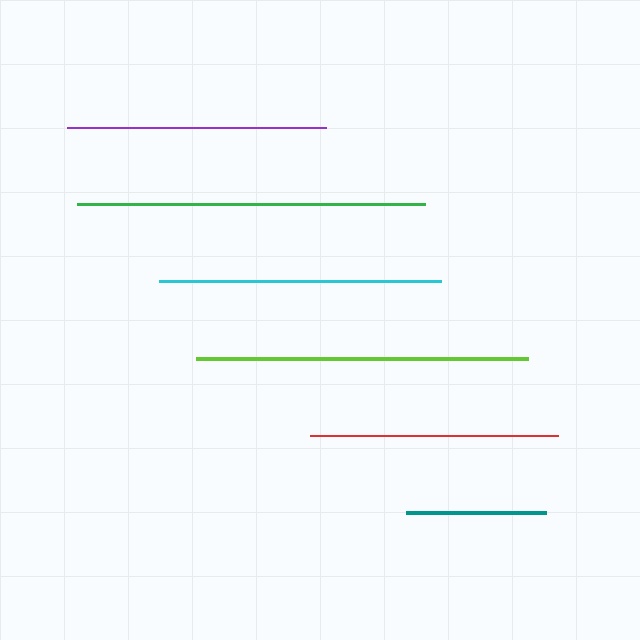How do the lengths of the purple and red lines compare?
The purple and red lines are approximately the same length.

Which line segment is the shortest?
The teal line is the shortest at approximately 140 pixels.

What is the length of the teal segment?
The teal segment is approximately 140 pixels long.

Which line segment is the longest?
The green line is the longest at approximately 348 pixels.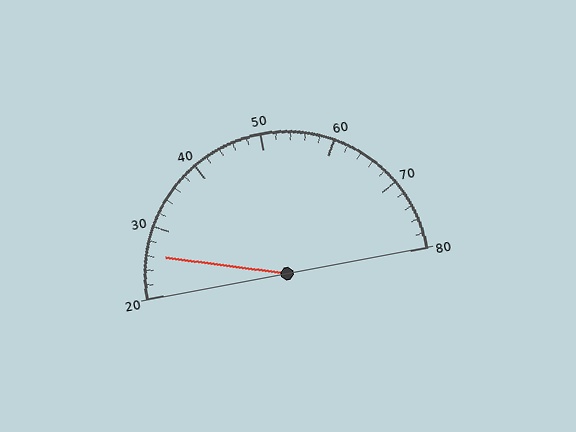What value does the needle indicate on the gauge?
The needle indicates approximately 26.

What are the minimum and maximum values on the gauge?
The gauge ranges from 20 to 80.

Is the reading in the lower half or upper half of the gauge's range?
The reading is in the lower half of the range (20 to 80).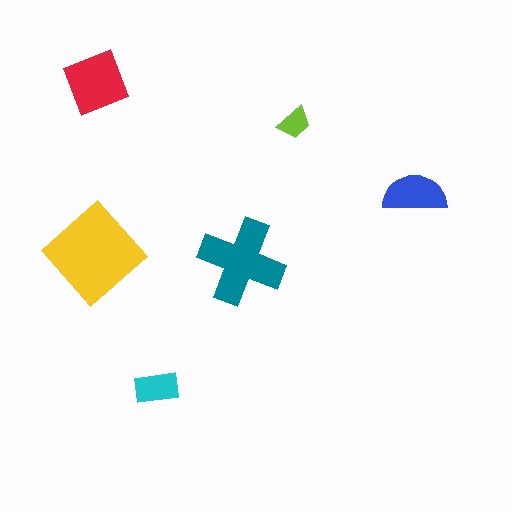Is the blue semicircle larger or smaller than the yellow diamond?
Smaller.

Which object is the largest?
The yellow diamond.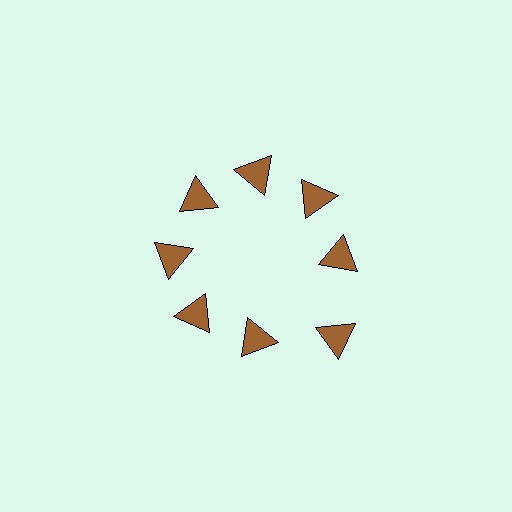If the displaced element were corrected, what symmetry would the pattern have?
It would have 8-fold rotational symmetry — the pattern would map onto itself every 45 degrees.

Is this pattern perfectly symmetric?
No. The 8 brown triangles are arranged in a ring, but one element near the 4 o'clock position is pushed outward from the center, breaking the 8-fold rotational symmetry.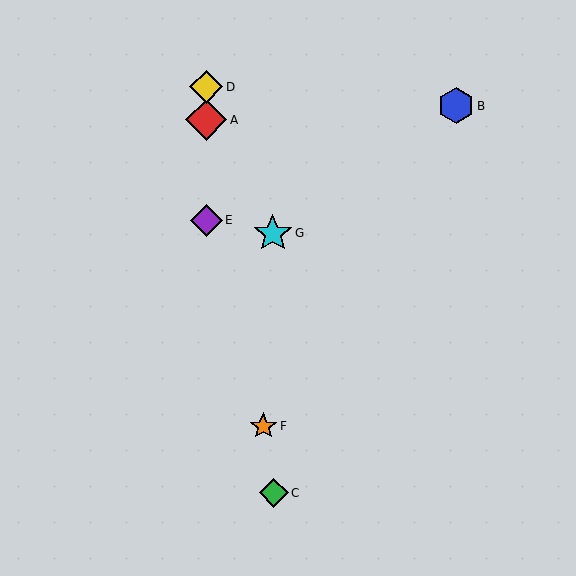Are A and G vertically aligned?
No, A is at x≈206 and G is at x≈273.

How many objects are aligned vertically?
3 objects (A, D, E) are aligned vertically.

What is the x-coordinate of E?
Object E is at x≈206.